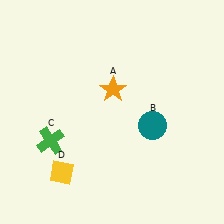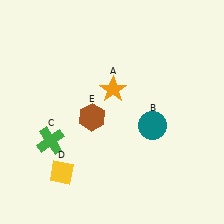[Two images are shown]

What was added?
A brown hexagon (E) was added in Image 2.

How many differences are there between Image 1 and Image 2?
There is 1 difference between the two images.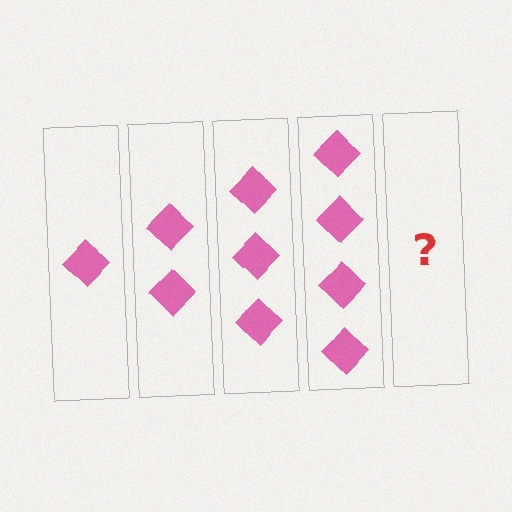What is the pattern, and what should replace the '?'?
The pattern is that each step adds one more diamond. The '?' should be 5 diamonds.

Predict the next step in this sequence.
The next step is 5 diamonds.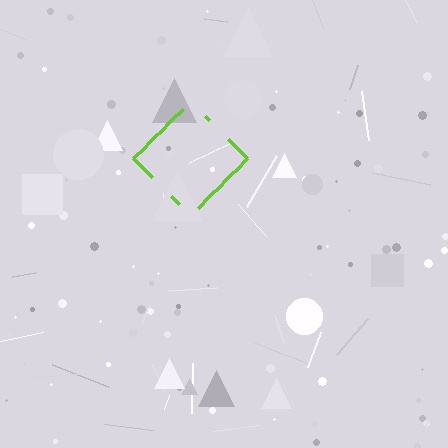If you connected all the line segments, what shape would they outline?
They would outline a diamond.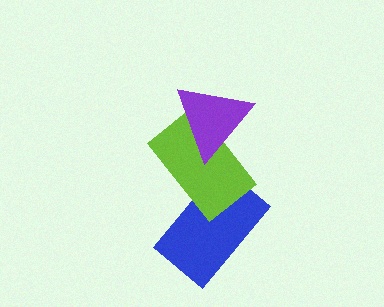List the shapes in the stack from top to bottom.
From top to bottom: the purple triangle, the lime rectangle, the blue rectangle.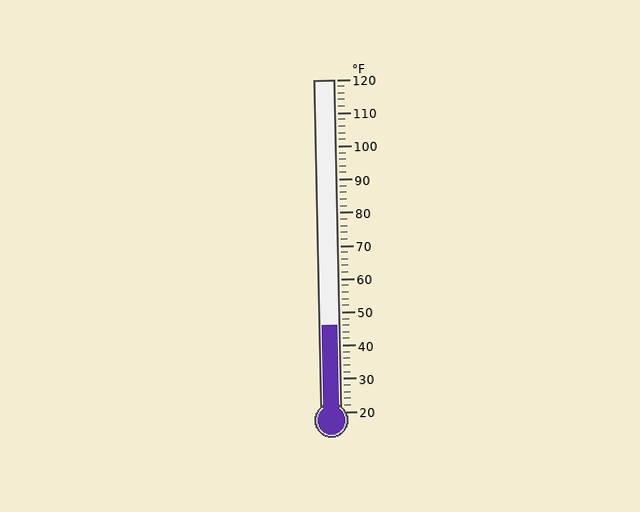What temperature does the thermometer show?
The thermometer shows approximately 46°F.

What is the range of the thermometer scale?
The thermometer scale ranges from 20°F to 120°F.